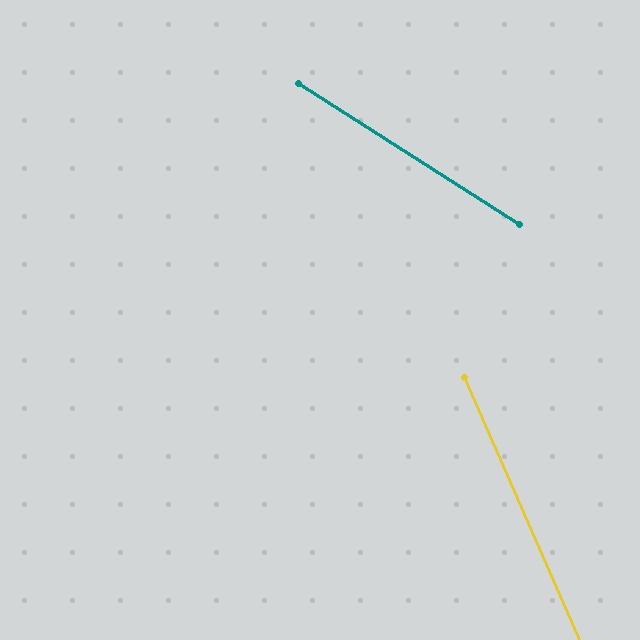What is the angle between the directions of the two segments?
Approximately 34 degrees.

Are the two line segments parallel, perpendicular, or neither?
Neither parallel nor perpendicular — they differ by about 34°.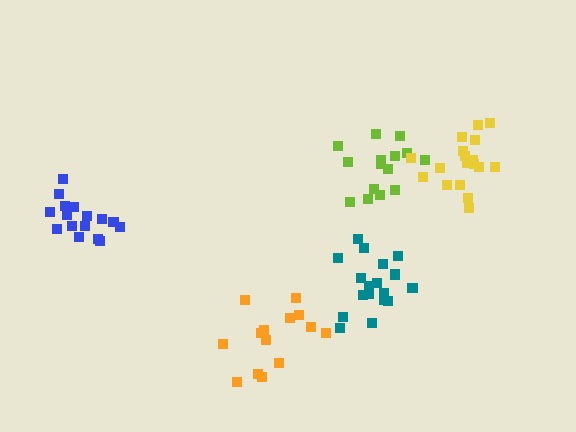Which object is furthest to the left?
The blue cluster is leftmost.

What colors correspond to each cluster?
The clusters are colored: blue, teal, lime, yellow, orange.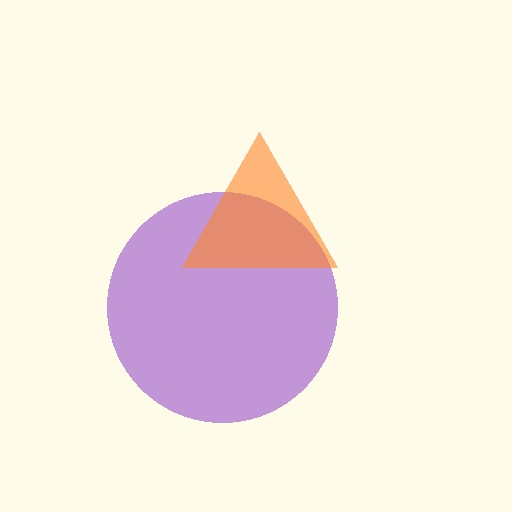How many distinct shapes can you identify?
There are 2 distinct shapes: a purple circle, an orange triangle.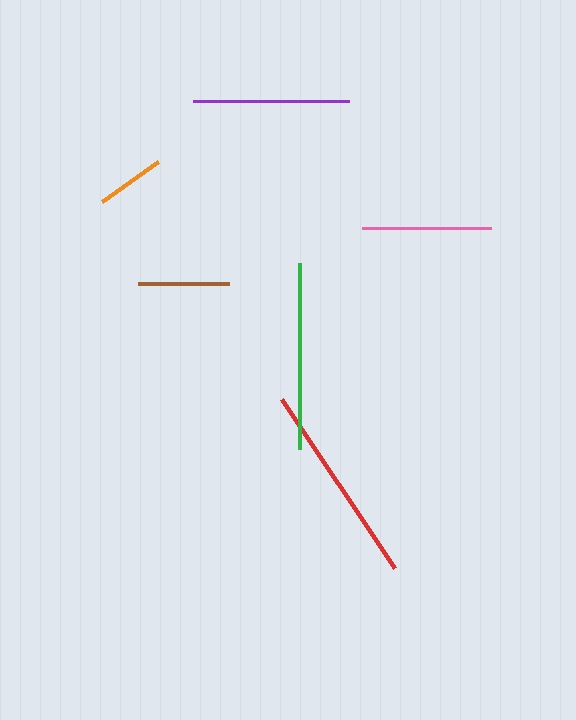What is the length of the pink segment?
The pink segment is approximately 129 pixels long.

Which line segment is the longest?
The red line is the longest at approximately 203 pixels.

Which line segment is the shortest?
The orange line is the shortest at approximately 69 pixels.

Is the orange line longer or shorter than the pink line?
The pink line is longer than the orange line.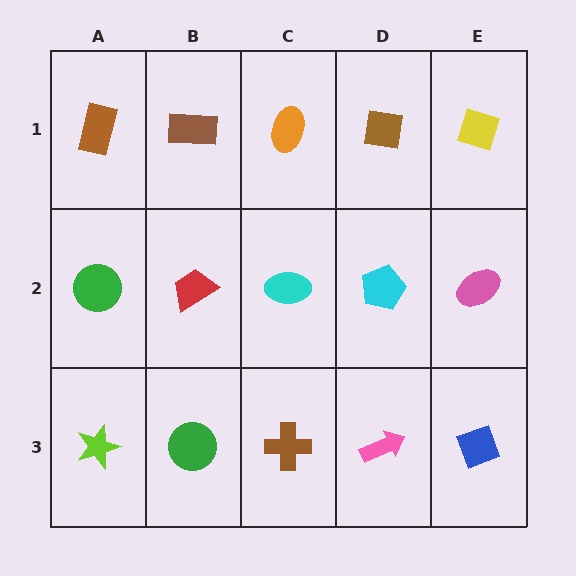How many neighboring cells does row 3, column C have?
3.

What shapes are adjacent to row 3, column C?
A cyan ellipse (row 2, column C), a green circle (row 3, column B), a pink arrow (row 3, column D).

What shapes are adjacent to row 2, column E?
A yellow diamond (row 1, column E), a blue diamond (row 3, column E), a cyan pentagon (row 2, column D).